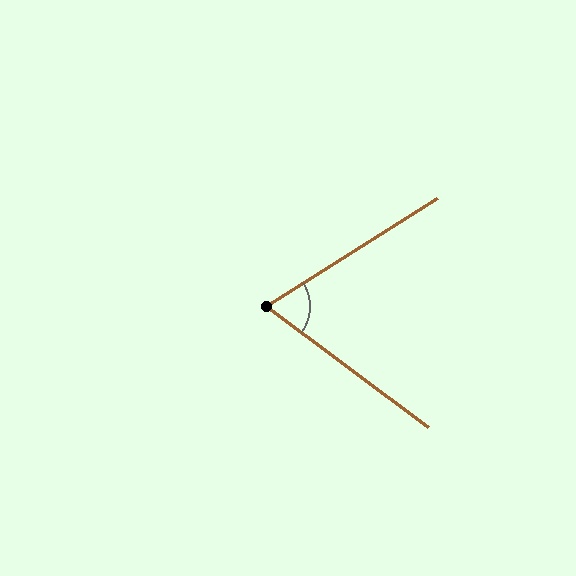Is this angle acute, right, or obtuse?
It is acute.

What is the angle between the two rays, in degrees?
Approximately 69 degrees.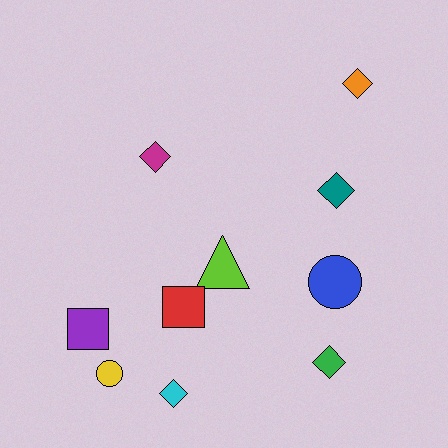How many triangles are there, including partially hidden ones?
There is 1 triangle.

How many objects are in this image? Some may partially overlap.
There are 10 objects.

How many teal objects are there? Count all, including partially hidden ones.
There is 1 teal object.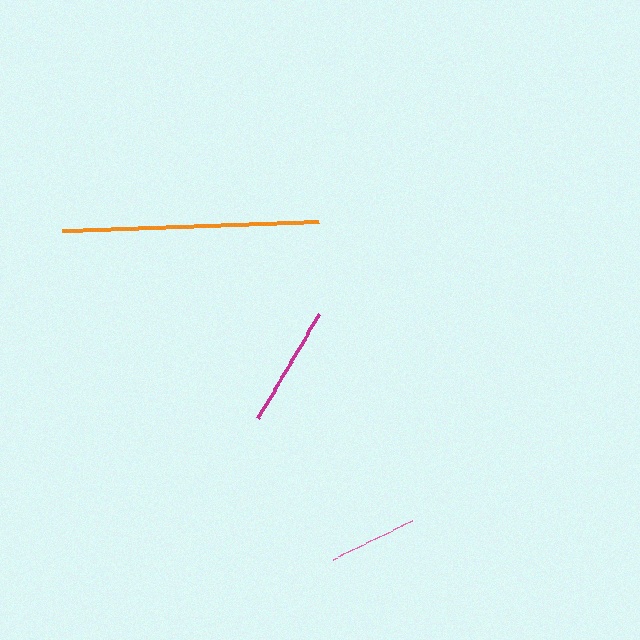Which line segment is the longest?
The orange line is the longest at approximately 257 pixels.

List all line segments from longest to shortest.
From longest to shortest: orange, magenta, pink.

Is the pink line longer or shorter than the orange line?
The orange line is longer than the pink line.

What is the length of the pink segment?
The pink segment is approximately 88 pixels long.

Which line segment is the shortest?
The pink line is the shortest at approximately 88 pixels.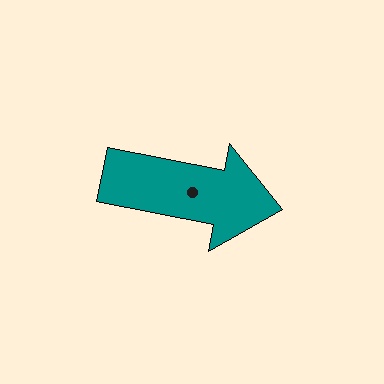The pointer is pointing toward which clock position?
Roughly 3 o'clock.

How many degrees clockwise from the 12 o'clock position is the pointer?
Approximately 101 degrees.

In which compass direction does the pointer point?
East.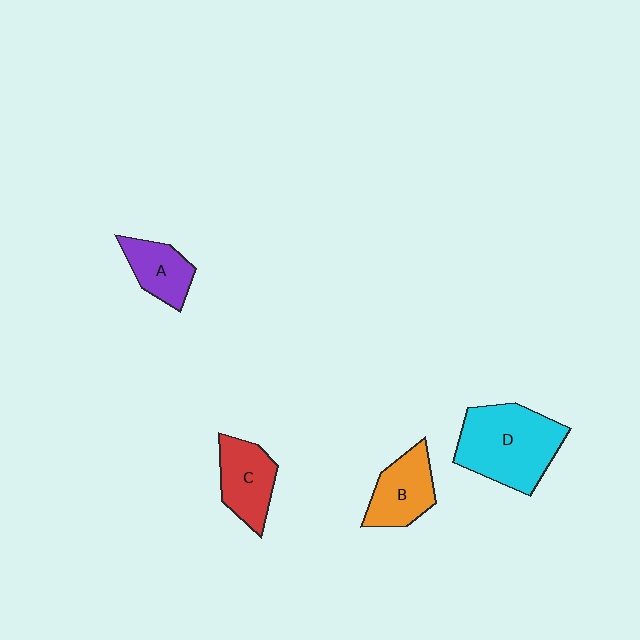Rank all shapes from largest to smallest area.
From largest to smallest: D (cyan), C (red), B (orange), A (purple).